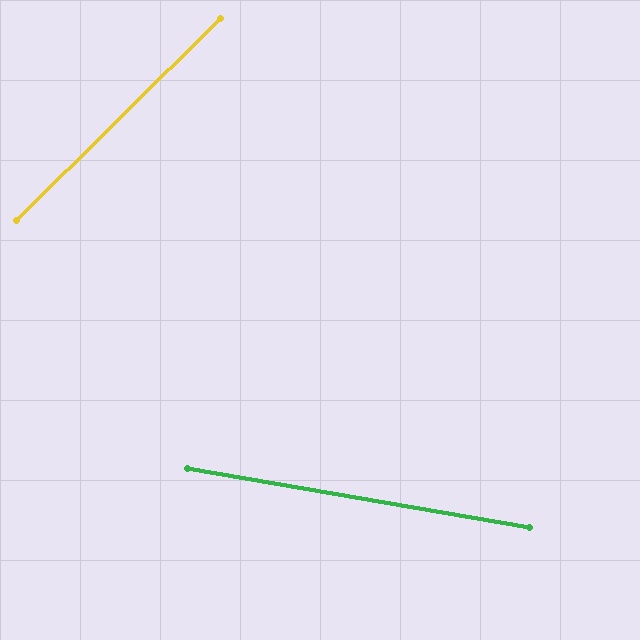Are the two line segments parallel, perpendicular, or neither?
Neither parallel nor perpendicular — they differ by about 54°.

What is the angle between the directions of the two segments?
Approximately 54 degrees.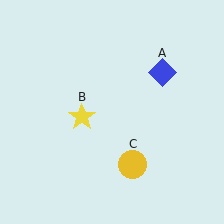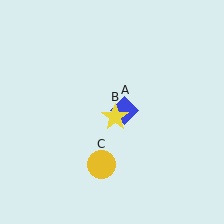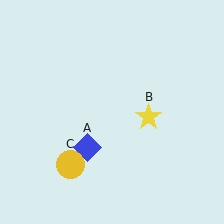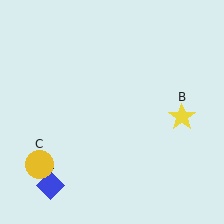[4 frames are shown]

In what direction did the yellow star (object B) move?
The yellow star (object B) moved right.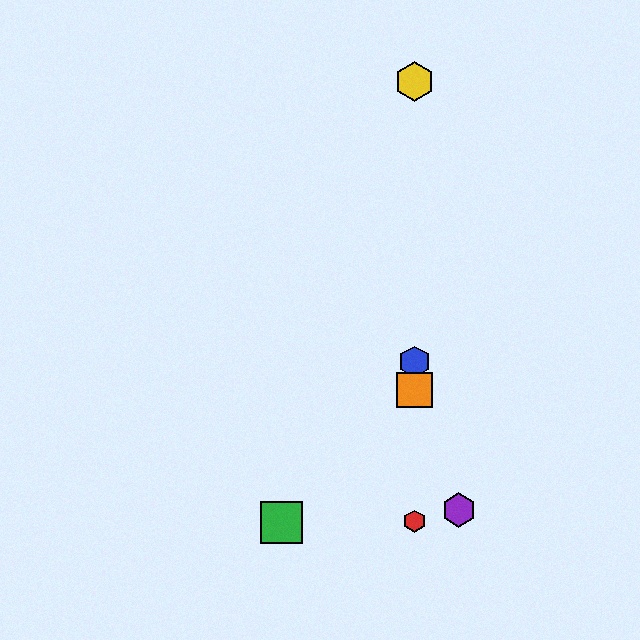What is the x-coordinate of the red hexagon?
The red hexagon is at x≈414.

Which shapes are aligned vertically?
The red hexagon, the blue hexagon, the yellow hexagon, the orange square are aligned vertically.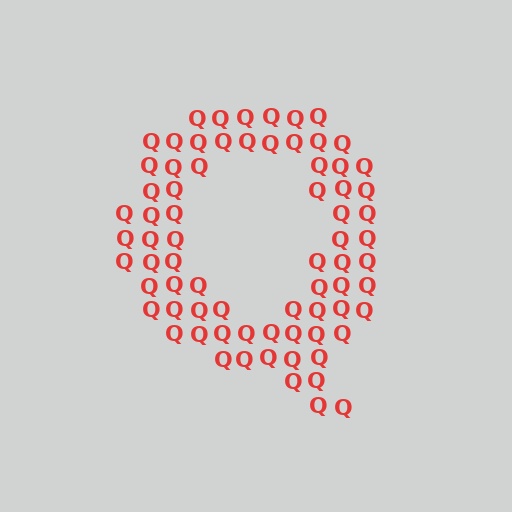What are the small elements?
The small elements are letter Q's.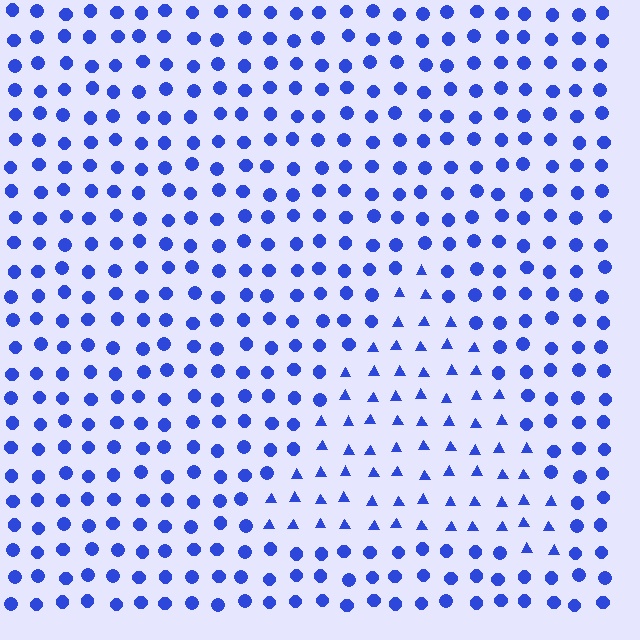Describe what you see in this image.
The image is filled with small blue elements arranged in a uniform grid. A triangle-shaped region contains triangles, while the surrounding area contains circles. The boundary is defined purely by the change in element shape.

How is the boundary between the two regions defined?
The boundary is defined by a change in element shape: triangles inside vs. circles outside. All elements share the same color and spacing.